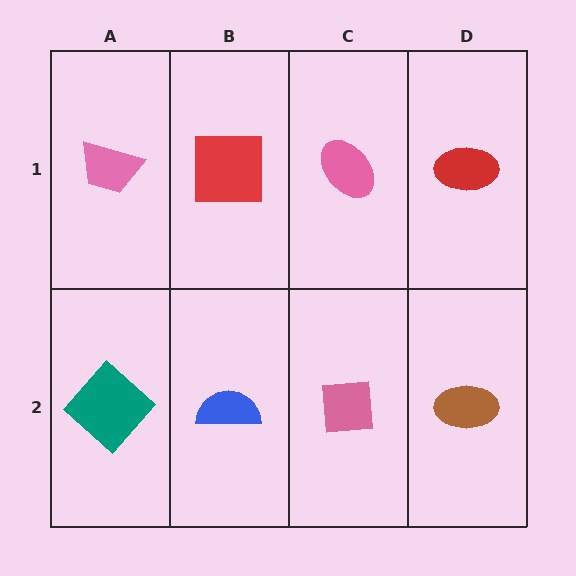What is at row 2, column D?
A brown ellipse.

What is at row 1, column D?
A red ellipse.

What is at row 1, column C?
A pink ellipse.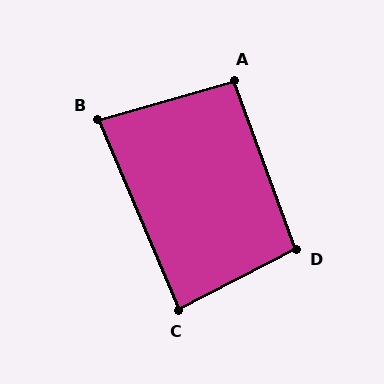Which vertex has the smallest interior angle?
B, at approximately 83 degrees.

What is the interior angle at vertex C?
Approximately 86 degrees (approximately right).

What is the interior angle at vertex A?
Approximately 94 degrees (approximately right).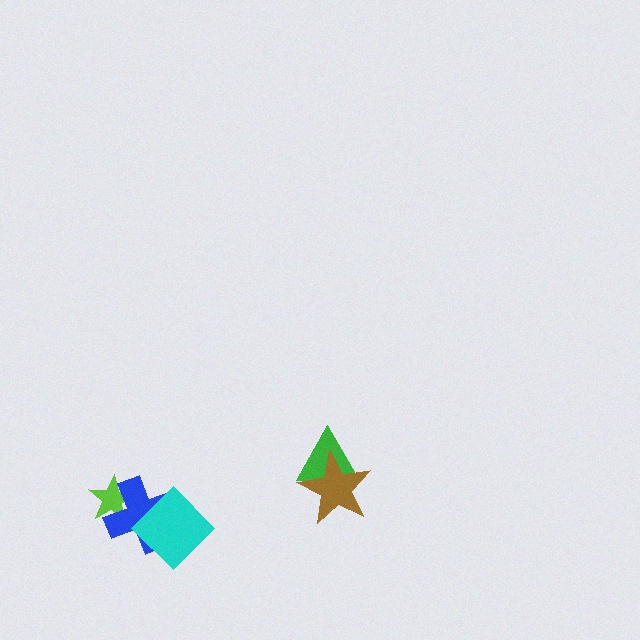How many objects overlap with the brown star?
1 object overlaps with the brown star.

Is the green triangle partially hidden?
Yes, it is partially covered by another shape.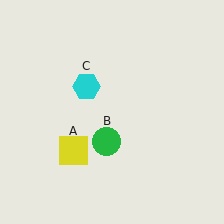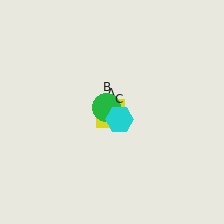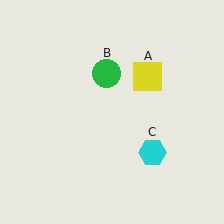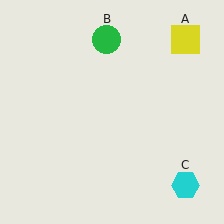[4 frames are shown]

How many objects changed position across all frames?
3 objects changed position: yellow square (object A), green circle (object B), cyan hexagon (object C).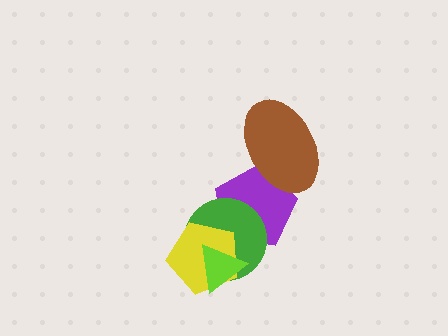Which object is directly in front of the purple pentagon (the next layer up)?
The green circle is directly in front of the purple pentagon.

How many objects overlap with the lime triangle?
2 objects overlap with the lime triangle.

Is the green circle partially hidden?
Yes, it is partially covered by another shape.